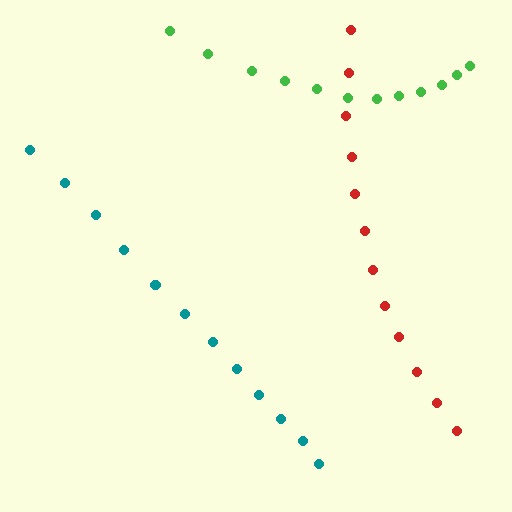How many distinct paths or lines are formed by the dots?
There are 3 distinct paths.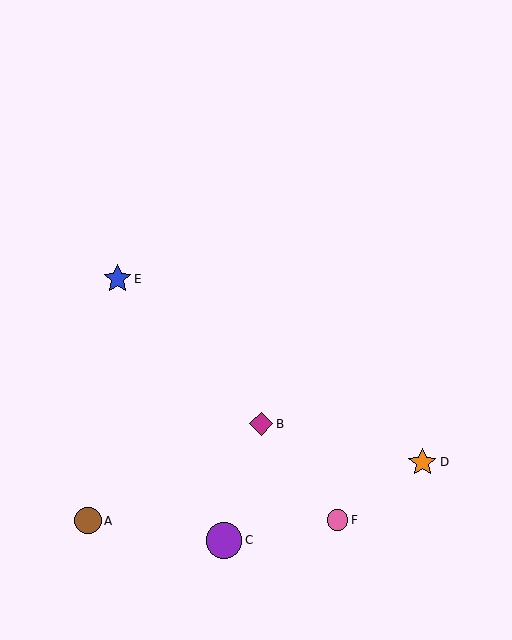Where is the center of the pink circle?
The center of the pink circle is at (337, 520).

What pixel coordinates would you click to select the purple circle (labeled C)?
Click at (224, 540) to select the purple circle C.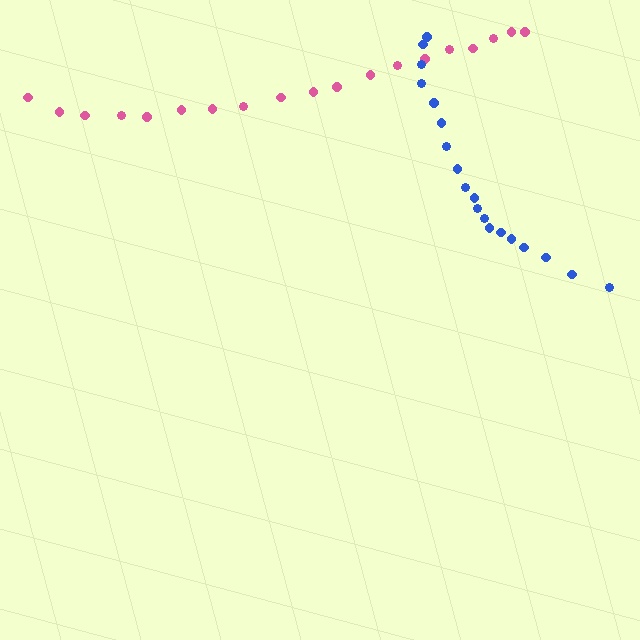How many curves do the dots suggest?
There are 2 distinct paths.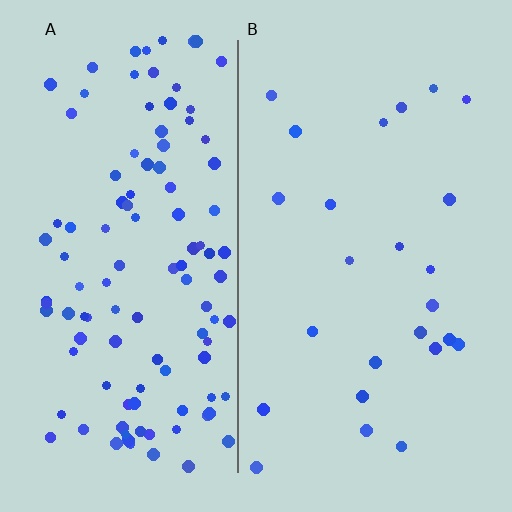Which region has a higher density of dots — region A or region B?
A (the left).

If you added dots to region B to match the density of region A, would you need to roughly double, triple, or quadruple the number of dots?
Approximately quadruple.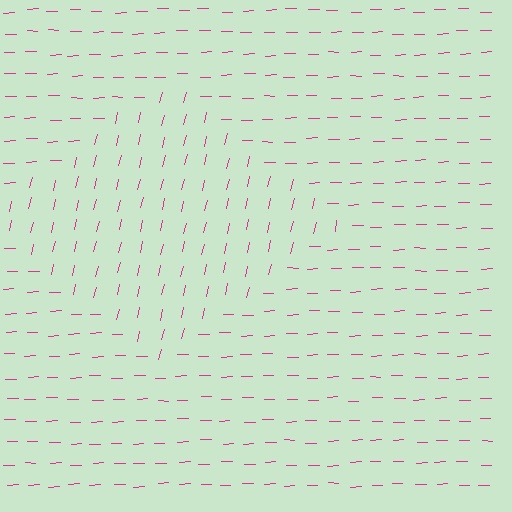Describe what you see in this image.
The image is filled with small magenta line segments. A diamond region in the image has lines oriented differently from the surrounding lines, creating a visible texture boundary.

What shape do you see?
I see a diamond.